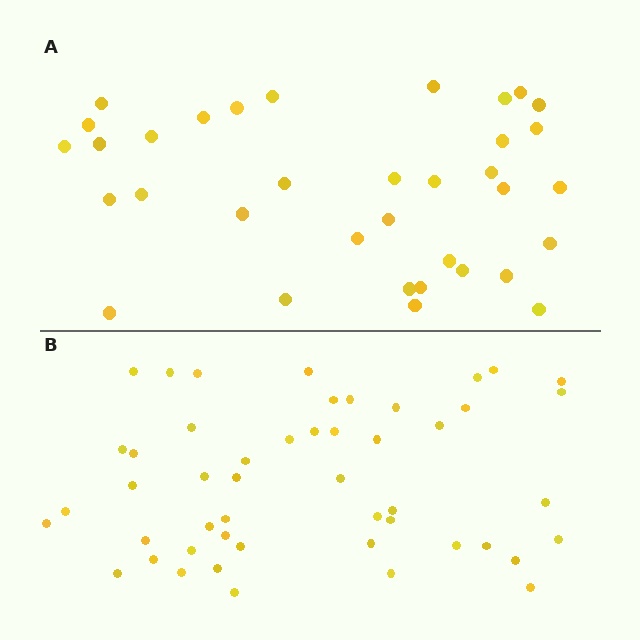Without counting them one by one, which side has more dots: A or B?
Region B (the bottom region) has more dots.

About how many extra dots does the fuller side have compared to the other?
Region B has approximately 15 more dots than region A.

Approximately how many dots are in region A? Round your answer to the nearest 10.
About 40 dots. (The exact count is 35, which rounds to 40.)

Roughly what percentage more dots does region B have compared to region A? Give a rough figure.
About 40% more.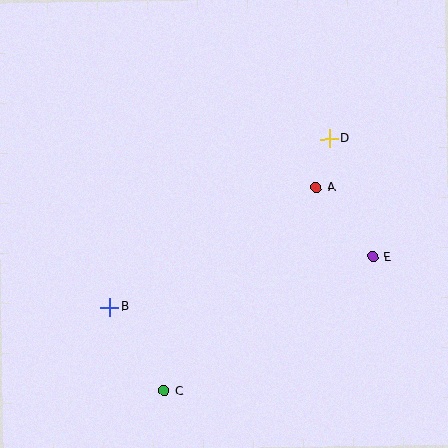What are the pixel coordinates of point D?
Point D is at (329, 139).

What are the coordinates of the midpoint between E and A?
The midpoint between E and A is at (344, 222).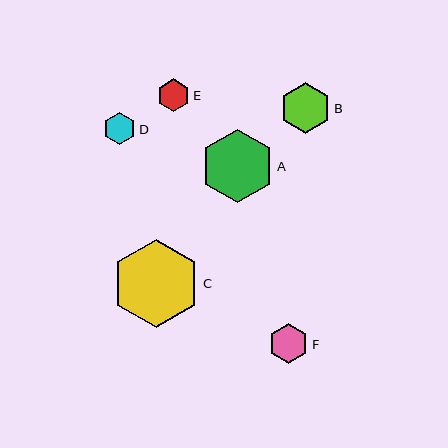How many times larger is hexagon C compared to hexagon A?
Hexagon C is approximately 1.2 times the size of hexagon A.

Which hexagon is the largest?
Hexagon C is the largest with a size of approximately 88 pixels.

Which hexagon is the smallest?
Hexagon D is the smallest with a size of approximately 32 pixels.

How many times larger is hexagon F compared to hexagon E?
Hexagon F is approximately 1.2 times the size of hexagon E.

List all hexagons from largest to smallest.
From largest to smallest: C, A, B, F, E, D.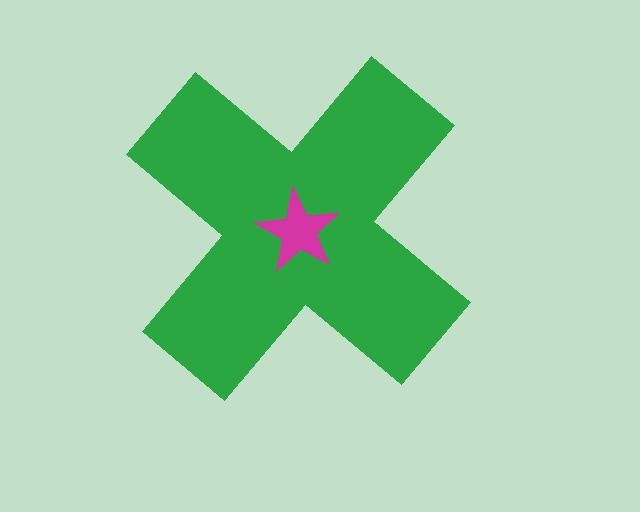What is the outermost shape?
The green cross.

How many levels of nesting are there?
2.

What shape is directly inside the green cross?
The magenta star.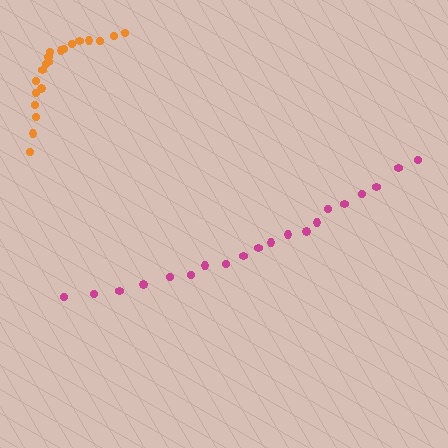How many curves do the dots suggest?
There are 2 distinct paths.